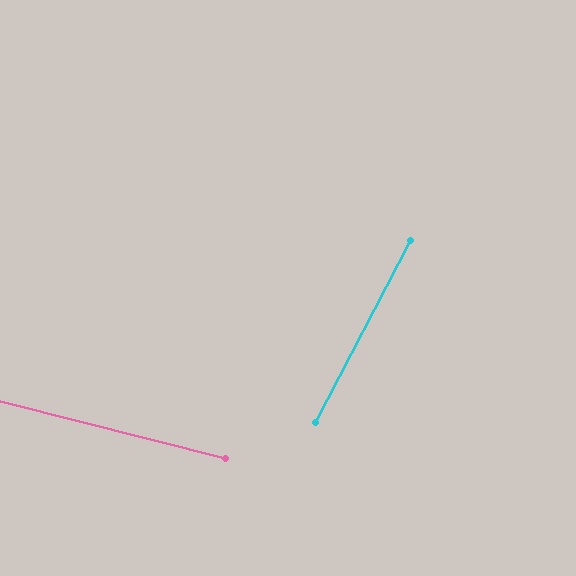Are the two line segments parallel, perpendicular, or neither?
Neither parallel nor perpendicular — they differ by about 77°.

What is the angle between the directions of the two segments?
Approximately 77 degrees.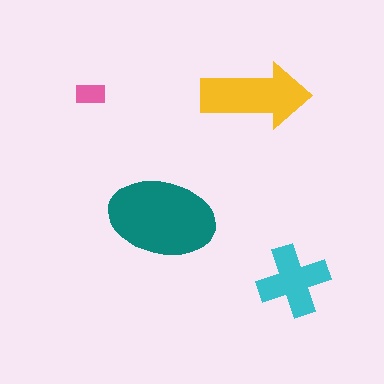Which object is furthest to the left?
The pink rectangle is leftmost.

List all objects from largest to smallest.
The teal ellipse, the yellow arrow, the cyan cross, the pink rectangle.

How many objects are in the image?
There are 4 objects in the image.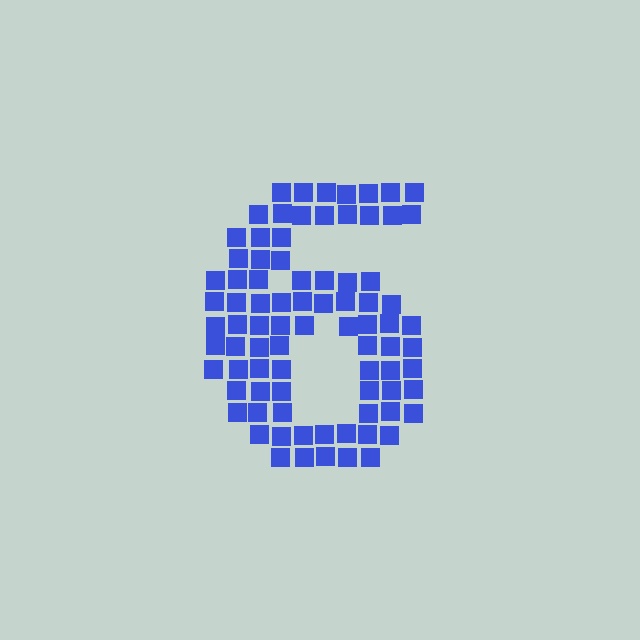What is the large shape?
The large shape is the digit 6.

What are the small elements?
The small elements are squares.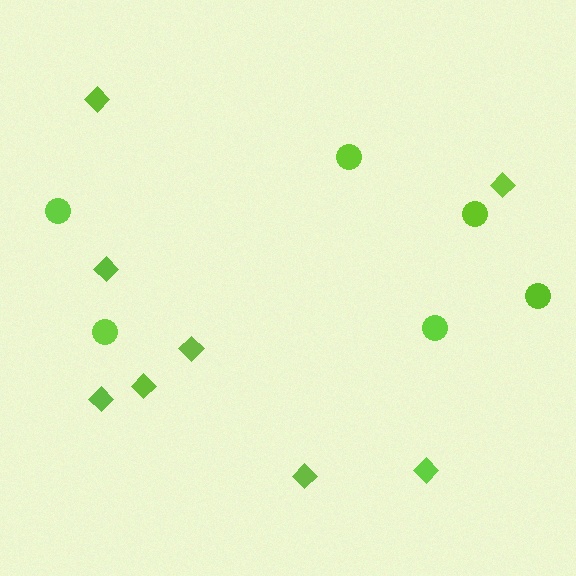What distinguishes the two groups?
There are 2 groups: one group of circles (6) and one group of diamonds (8).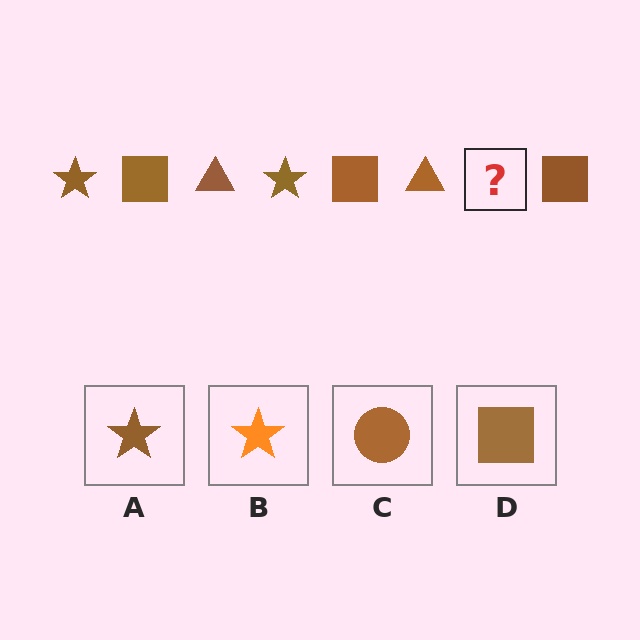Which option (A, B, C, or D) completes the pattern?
A.